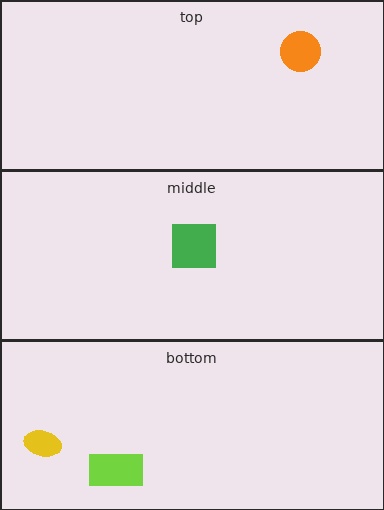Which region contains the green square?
The middle region.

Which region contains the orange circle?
The top region.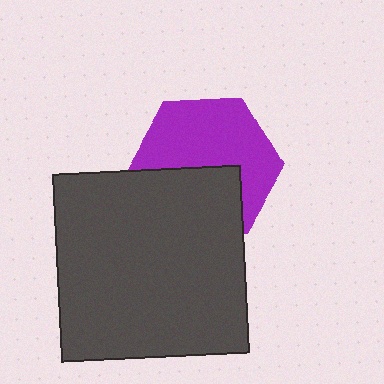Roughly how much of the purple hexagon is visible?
About half of it is visible (roughly 60%).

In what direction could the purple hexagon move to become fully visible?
The purple hexagon could move up. That would shift it out from behind the dark gray square entirely.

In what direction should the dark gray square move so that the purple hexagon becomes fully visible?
The dark gray square should move down. That is the shortest direction to clear the overlap and leave the purple hexagon fully visible.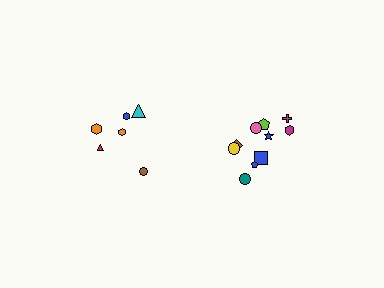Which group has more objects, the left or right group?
The right group.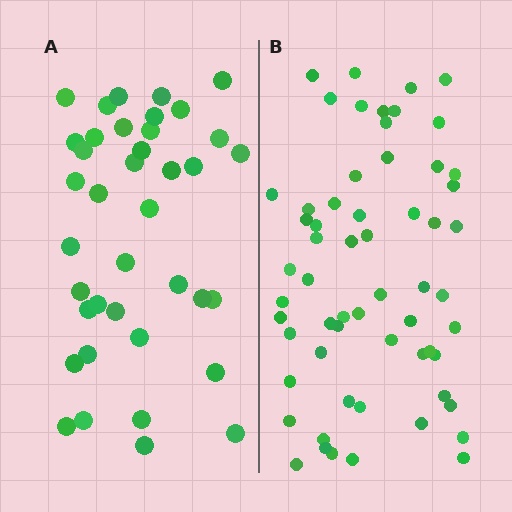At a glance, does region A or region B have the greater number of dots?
Region B (the right region) has more dots.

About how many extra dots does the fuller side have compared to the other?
Region B has approximately 20 more dots than region A.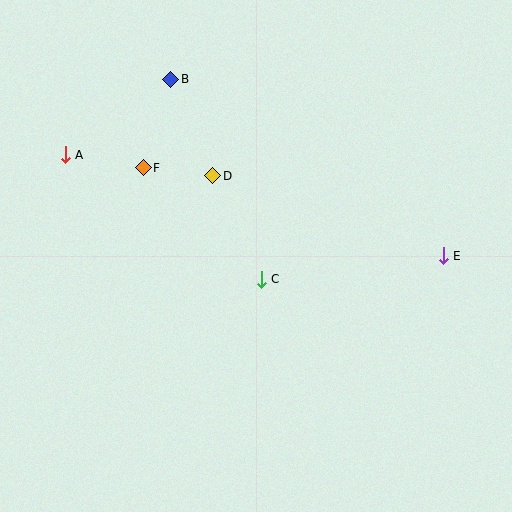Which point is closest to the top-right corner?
Point E is closest to the top-right corner.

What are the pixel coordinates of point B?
Point B is at (171, 79).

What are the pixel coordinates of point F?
Point F is at (143, 168).